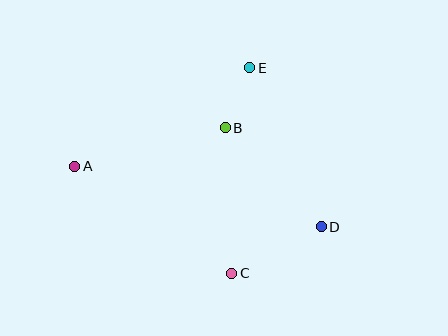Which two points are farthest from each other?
Points A and D are farthest from each other.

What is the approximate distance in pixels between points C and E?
The distance between C and E is approximately 206 pixels.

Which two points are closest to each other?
Points B and E are closest to each other.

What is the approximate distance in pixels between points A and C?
The distance between A and C is approximately 190 pixels.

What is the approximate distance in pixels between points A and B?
The distance between A and B is approximately 156 pixels.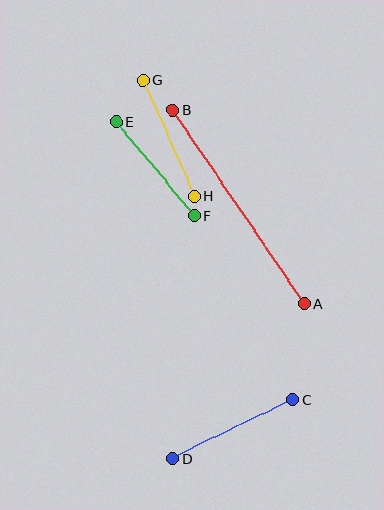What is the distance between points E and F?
The distance is approximately 122 pixels.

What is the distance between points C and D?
The distance is approximately 134 pixels.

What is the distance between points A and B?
The distance is approximately 234 pixels.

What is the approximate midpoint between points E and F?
The midpoint is at approximately (155, 169) pixels.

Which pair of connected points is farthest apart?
Points A and B are farthest apart.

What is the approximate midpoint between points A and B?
The midpoint is at approximately (239, 207) pixels.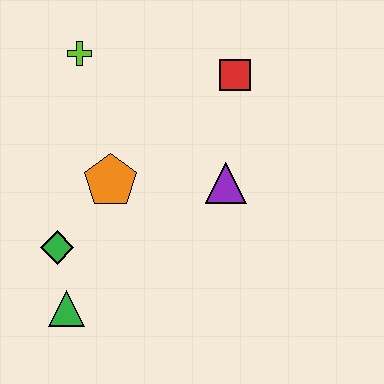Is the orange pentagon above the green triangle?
Yes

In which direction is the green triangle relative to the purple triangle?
The green triangle is to the left of the purple triangle.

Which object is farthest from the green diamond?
The red square is farthest from the green diamond.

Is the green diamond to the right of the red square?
No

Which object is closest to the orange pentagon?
The green diamond is closest to the orange pentagon.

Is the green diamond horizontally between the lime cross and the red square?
No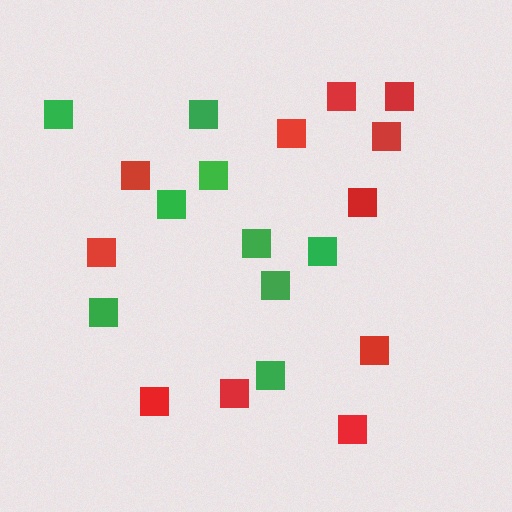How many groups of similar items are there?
There are 2 groups: one group of red squares (11) and one group of green squares (9).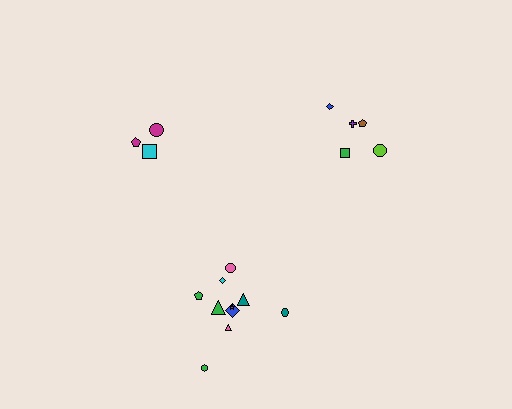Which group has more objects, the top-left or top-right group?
The top-right group.